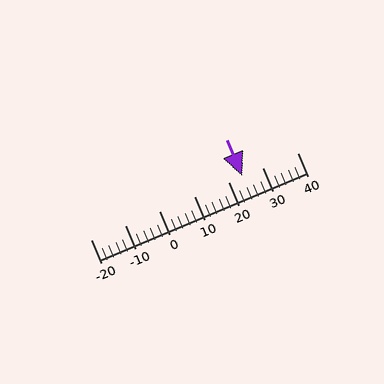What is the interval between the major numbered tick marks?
The major tick marks are spaced 10 units apart.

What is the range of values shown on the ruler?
The ruler shows values from -20 to 40.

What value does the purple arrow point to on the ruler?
The purple arrow points to approximately 24.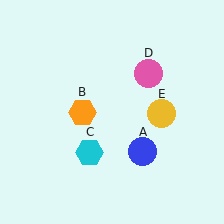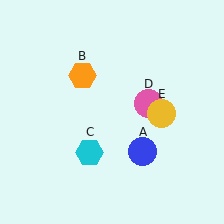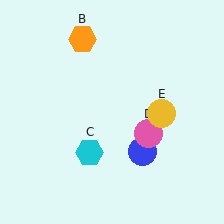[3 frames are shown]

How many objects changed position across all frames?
2 objects changed position: orange hexagon (object B), pink circle (object D).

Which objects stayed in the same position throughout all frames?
Blue circle (object A) and cyan hexagon (object C) and yellow circle (object E) remained stationary.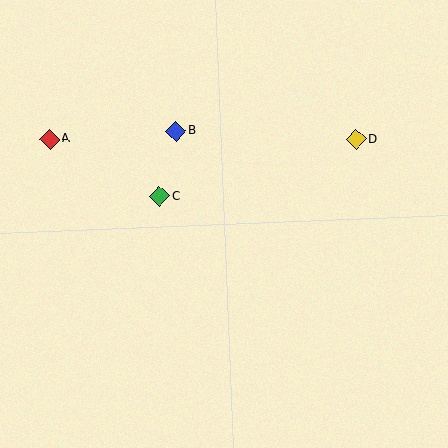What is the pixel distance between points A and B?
The distance between A and B is 127 pixels.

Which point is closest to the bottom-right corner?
Point D is closest to the bottom-right corner.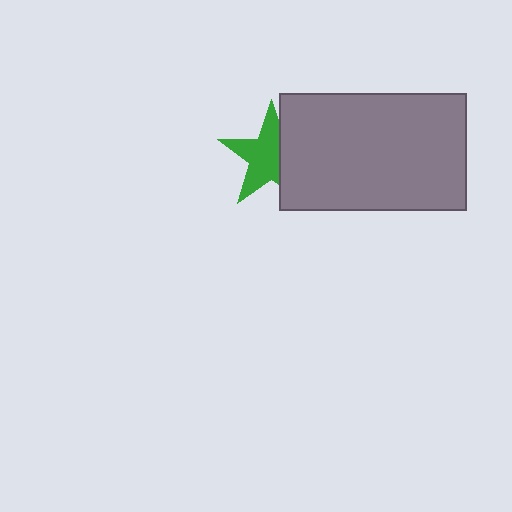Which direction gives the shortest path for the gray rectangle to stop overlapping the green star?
Moving right gives the shortest separation.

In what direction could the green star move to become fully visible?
The green star could move left. That would shift it out from behind the gray rectangle entirely.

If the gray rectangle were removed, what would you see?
You would see the complete green star.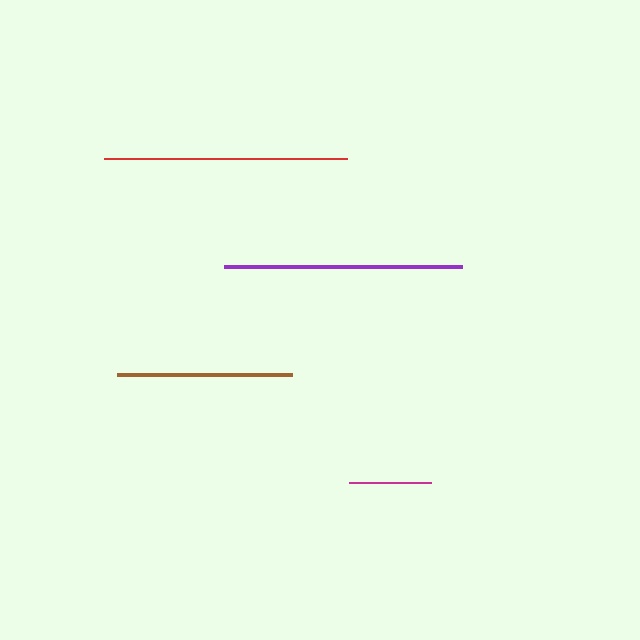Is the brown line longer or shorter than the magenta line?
The brown line is longer than the magenta line.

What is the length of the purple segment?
The purple segment is approximately 238 pixels long.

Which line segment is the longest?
The red line is the longest at approximately 243 pixels.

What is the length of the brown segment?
The brown segment is approximately 175 pixels long.